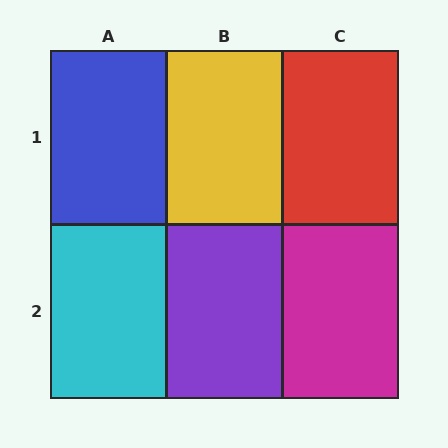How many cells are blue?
1 cell is blue.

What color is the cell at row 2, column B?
Purple.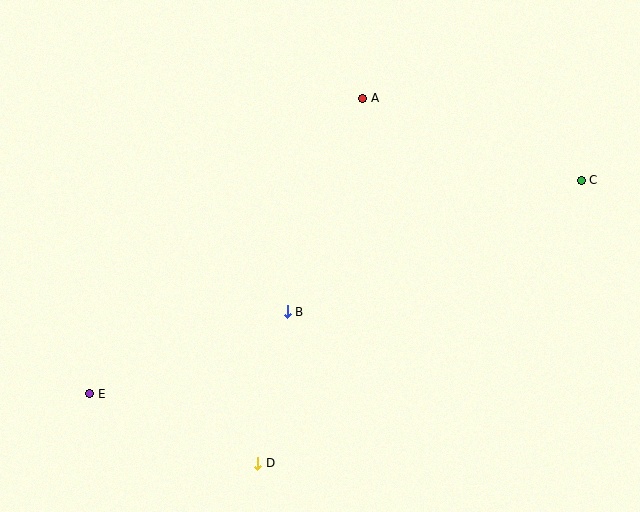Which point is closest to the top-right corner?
Point C is closest to the top-right corner.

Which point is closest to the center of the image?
Point B at (287, 312) is closest to the center.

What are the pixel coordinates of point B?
Point B is at (287, 312).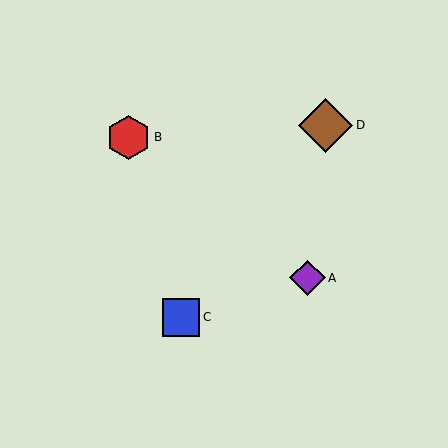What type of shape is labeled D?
Shape D is a brown diamond.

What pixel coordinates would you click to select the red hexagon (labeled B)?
Click at (129, 137) to select the red hexagon B.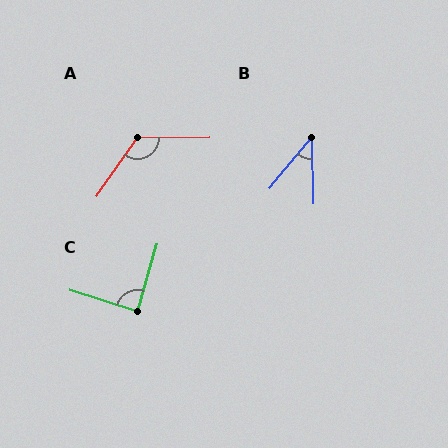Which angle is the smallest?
B, at approximately 41 degrees.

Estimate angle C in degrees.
Approximately 88 degrees.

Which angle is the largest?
A, at approximately 125 degrees.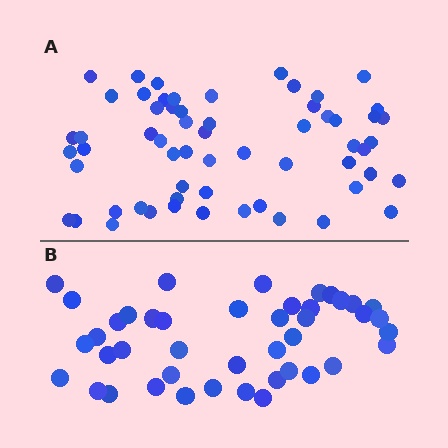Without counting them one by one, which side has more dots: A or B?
Region A (the top region) has more dots.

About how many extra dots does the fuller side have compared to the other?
Region A has approximately 15 more dots than region B.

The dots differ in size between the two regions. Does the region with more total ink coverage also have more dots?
No. Region B has more total ink coverage because its dots are larger, but region A actually contains more individual dots. Total area can be misleading — the number of items is what matters here.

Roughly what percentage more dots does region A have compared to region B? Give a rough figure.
About 40% more.